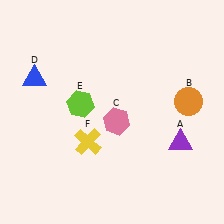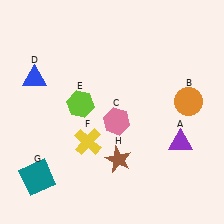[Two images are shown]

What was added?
A teal square (G), a brown star (H) were added in Image 2.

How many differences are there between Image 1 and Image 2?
There are 2 differences between the two images.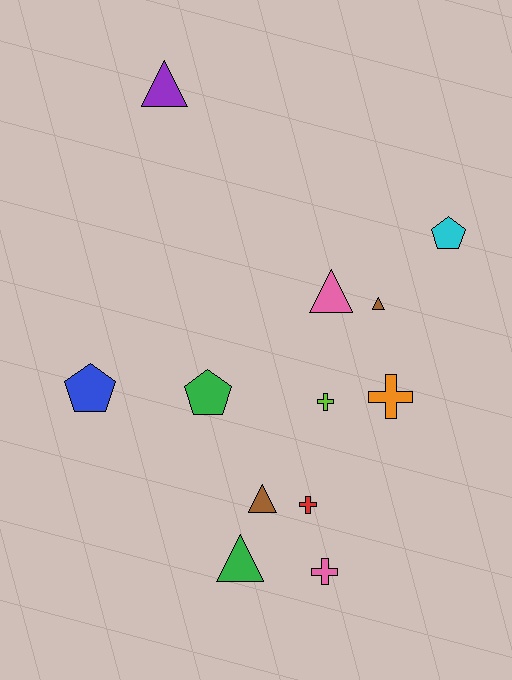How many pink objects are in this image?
There are 2 pink objects.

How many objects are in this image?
There are 12 objects.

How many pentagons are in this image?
There are 3 pentagons.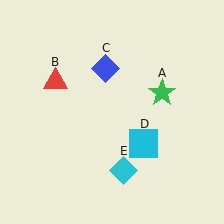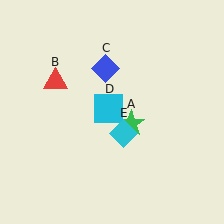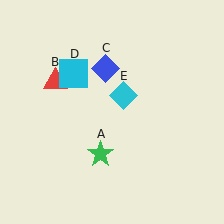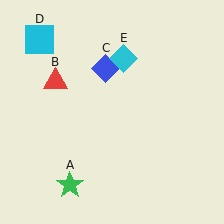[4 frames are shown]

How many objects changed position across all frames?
3 objects changed position: green star (object A), cyan square (object D), cyan diamond (object E).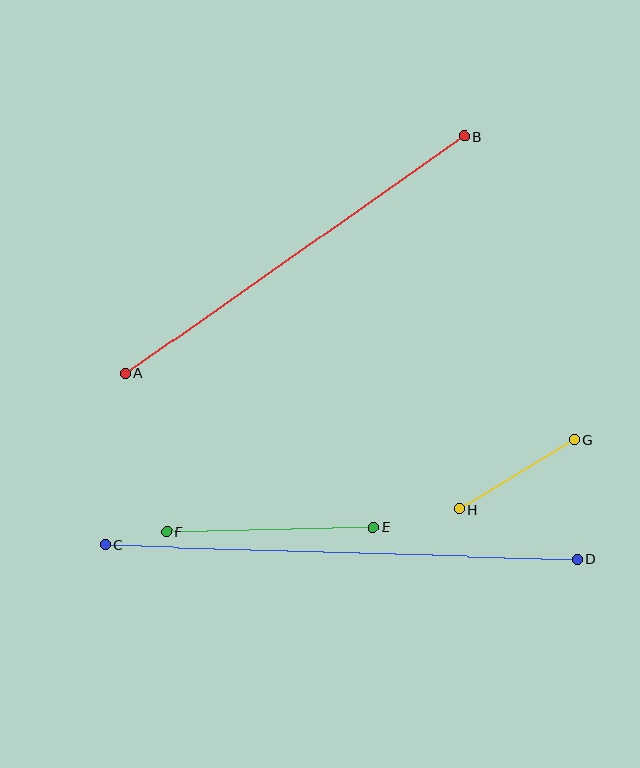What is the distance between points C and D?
The distance is approximately 472 pixels.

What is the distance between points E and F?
The distance is approximately 207 pixels.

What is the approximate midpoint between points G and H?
The midpoint is at approximately (516, 475) pixels.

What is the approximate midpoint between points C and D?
The midpoint is at approximately (342, 552) pixels.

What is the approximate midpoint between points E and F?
The midpoint is at approximately (270, 530) pixels.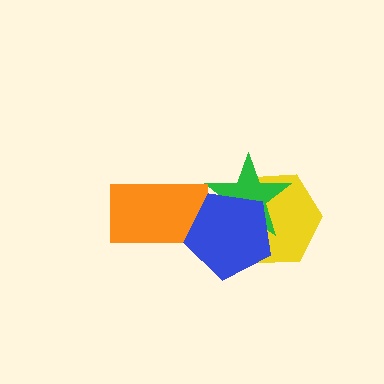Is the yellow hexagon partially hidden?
Yes, it is partially covered by another shape.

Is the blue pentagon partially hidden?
No, no other shape covers it.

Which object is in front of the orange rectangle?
The blue pentagon is in front of the orange rectangle.